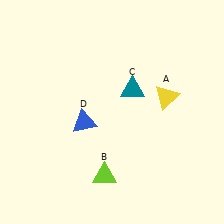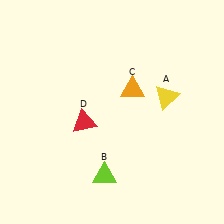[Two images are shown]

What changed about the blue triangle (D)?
In Image 1, D is blue. In Image 2, it changed to red.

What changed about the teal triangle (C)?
In Image 1, C is teal. In Image 2, it changed to orange.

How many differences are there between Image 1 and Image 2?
There are 2 differences between the two images.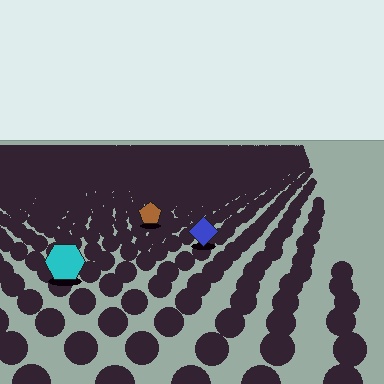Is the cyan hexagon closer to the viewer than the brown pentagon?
Yes. The cyan hexagon is closer — you can tell from the texture gradient: the ground texture is coarser near it.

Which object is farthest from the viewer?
The brown pentagon is farthest from the viewer. It appears smaller and the ground texture around it is denser.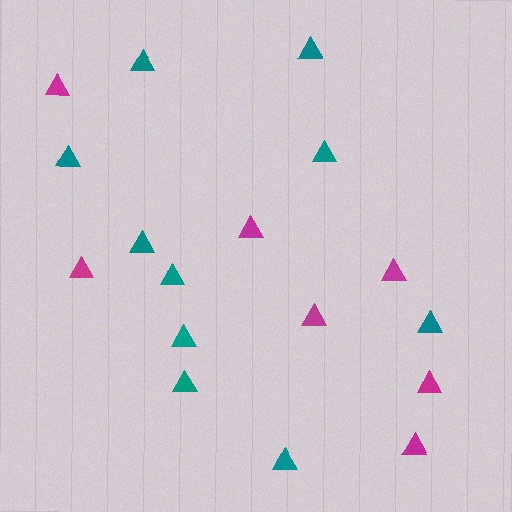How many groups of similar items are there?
There are 2 groups: one group of magenta triangles (7) and one group of teal triangles (10).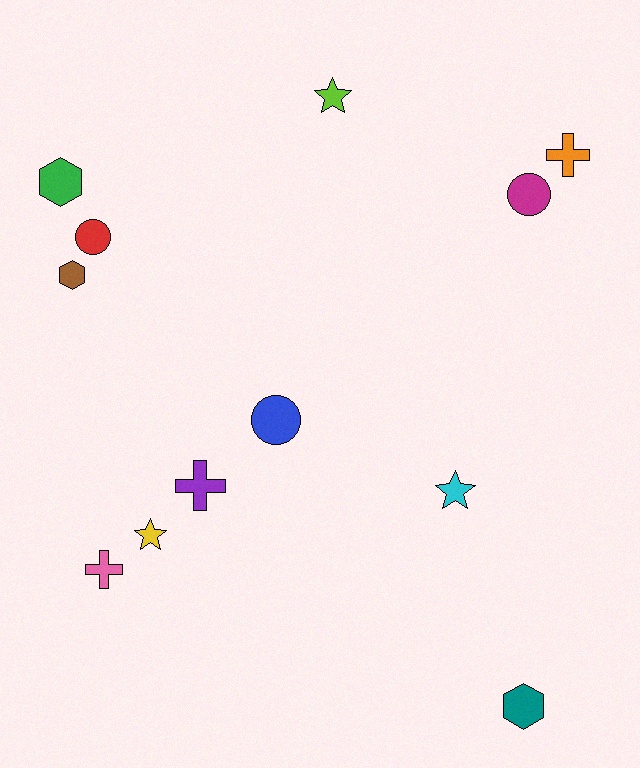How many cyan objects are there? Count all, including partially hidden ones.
There is 1 cyan object.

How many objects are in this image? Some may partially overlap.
There are 12 objects.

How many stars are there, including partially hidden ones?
There are 3 stars.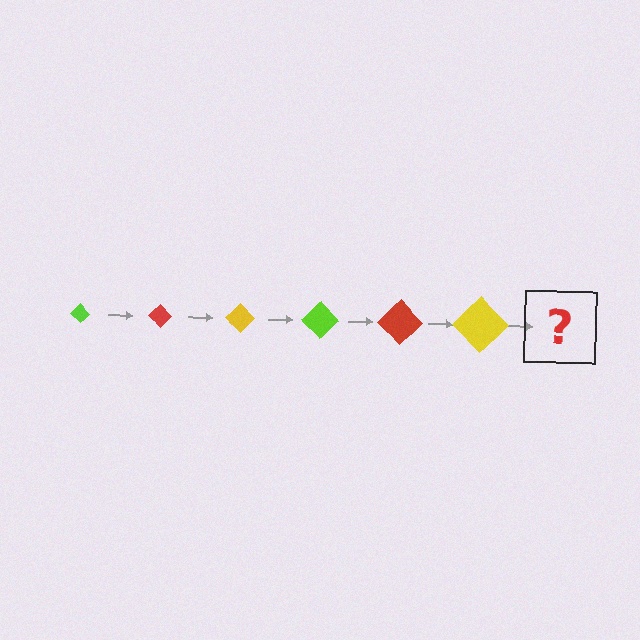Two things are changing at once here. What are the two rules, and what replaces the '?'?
The two rules are that the diamond grows larger each step and the color cycles through lime, red, and yellow. The '?' should be a lime diamond, larger than the previous one.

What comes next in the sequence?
The next element should be a lime diamond, larger than the previous one.